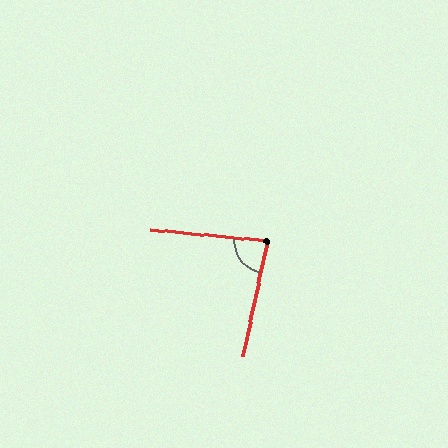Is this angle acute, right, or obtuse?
It is acute.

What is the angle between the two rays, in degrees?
Approximately 84 degrees.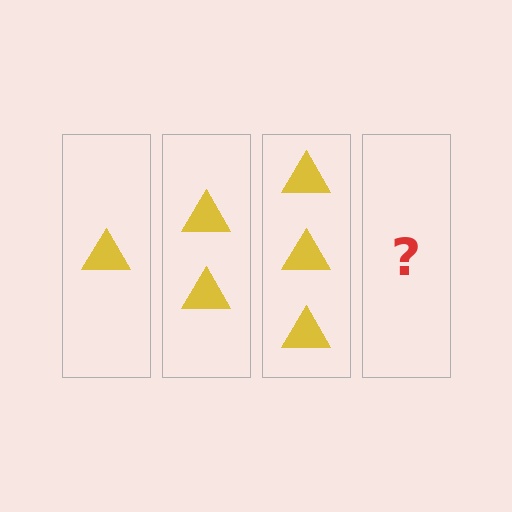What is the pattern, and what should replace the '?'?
The pattern is that each step adds one more triangle. The '?' should be 4 triangles.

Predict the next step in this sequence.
The next step is 4 triangles.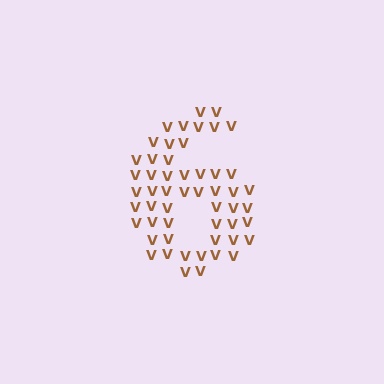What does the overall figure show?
The overall figure shows the digit 6.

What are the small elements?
The small elements are letter V's.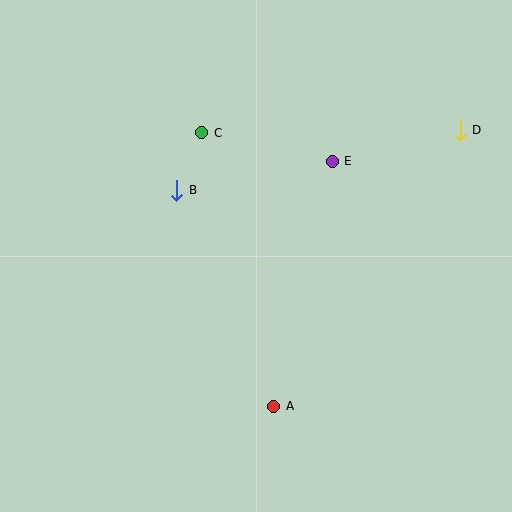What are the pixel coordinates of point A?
Point A is at (274, 406).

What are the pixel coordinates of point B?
Point B is at (177, 190).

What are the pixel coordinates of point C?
Point C is at (202, 133).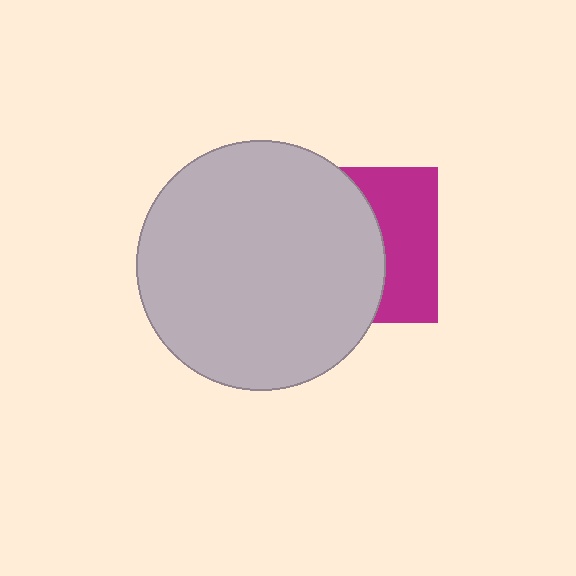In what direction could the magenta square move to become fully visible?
The magenta square could move right. That would shift it out from behind the light gray circle entirely.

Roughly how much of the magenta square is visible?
A small part of it is visible (roughly 40%).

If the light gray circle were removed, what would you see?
You would see the complete magenta square.